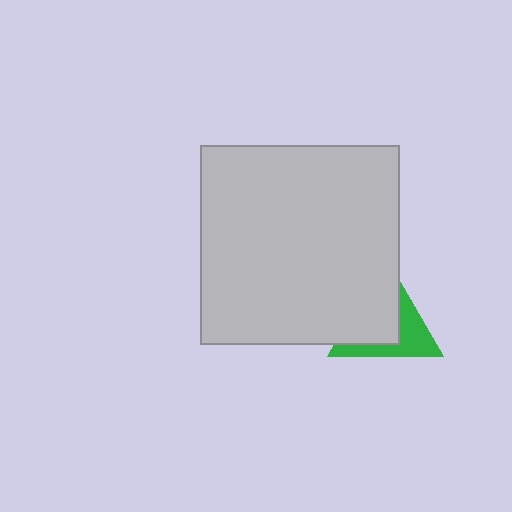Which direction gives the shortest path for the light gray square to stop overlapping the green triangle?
Moving left gives the shortest separation.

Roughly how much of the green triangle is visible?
A small part of it is visible (roughly 43%).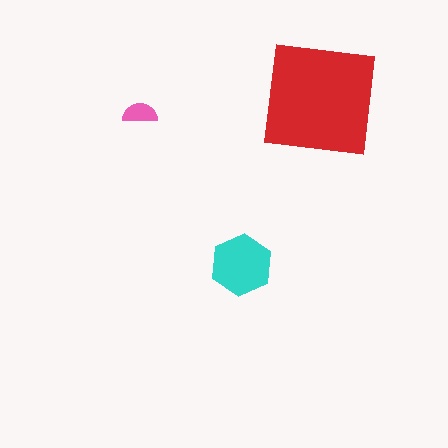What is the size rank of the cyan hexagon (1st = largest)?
2nd.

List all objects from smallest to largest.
The pink semicircle, the cyan hexagon, the red square.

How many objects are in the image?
There are 3 objects in the image.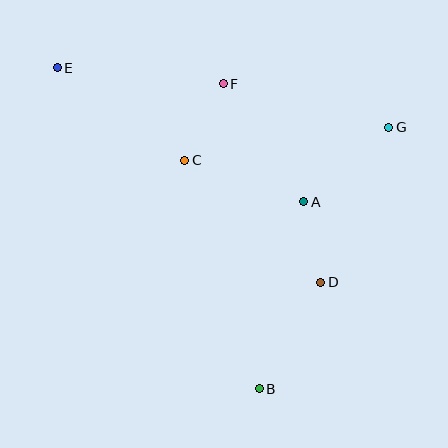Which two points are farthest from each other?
Points B and E are farthest from each other.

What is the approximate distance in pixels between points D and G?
The distance between D and G is approximately 169 pixels.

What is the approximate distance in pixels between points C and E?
The distance between C and E is approximately 157 pixels.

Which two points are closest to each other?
Points A and D are closest to each other.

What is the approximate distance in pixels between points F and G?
The distance between F and G is approximately 171 pixels.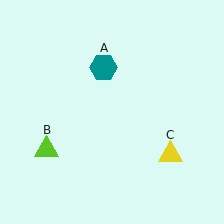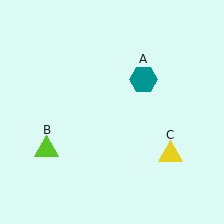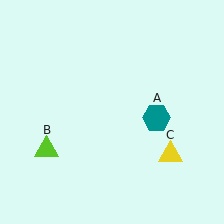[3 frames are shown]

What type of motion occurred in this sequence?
The teal hexagon (object A) rotated clockwise around the center of the scene.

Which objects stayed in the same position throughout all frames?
Lime triangle (object B) and yellow triangle (object C) remained stationary.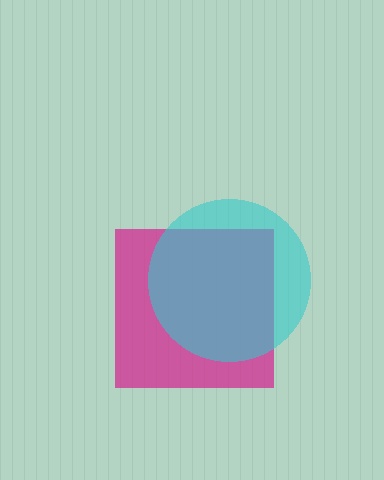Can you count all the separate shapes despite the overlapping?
Yes, there are 2 separate shapes.